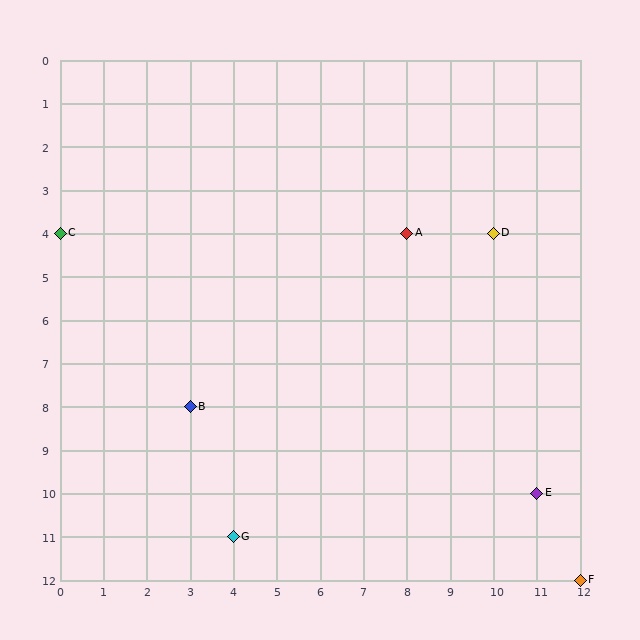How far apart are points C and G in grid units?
Points C and G are 4 columns and 7 rows apart (about 8.1 grid units diagonally).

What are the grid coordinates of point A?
Point A is at grid coordinates (8, 4).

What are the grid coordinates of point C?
Point C is at grid coordinates (0, 4).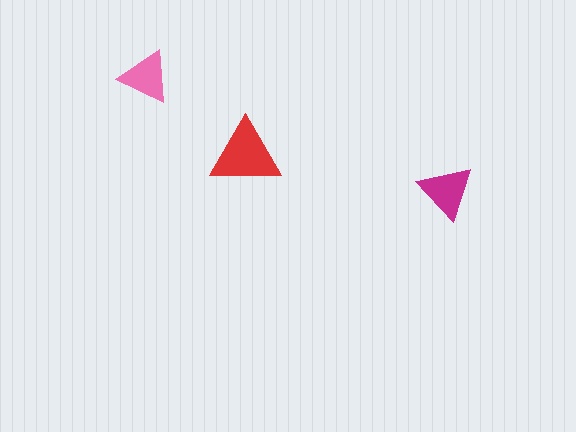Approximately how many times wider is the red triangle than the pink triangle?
About 1.5 times wider.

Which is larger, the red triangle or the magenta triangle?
The red one.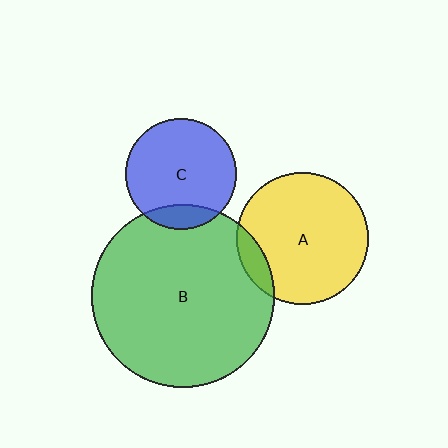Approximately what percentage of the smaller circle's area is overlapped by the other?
Approximately 10%.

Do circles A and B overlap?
Yes.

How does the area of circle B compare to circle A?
Approximately 1.9 times.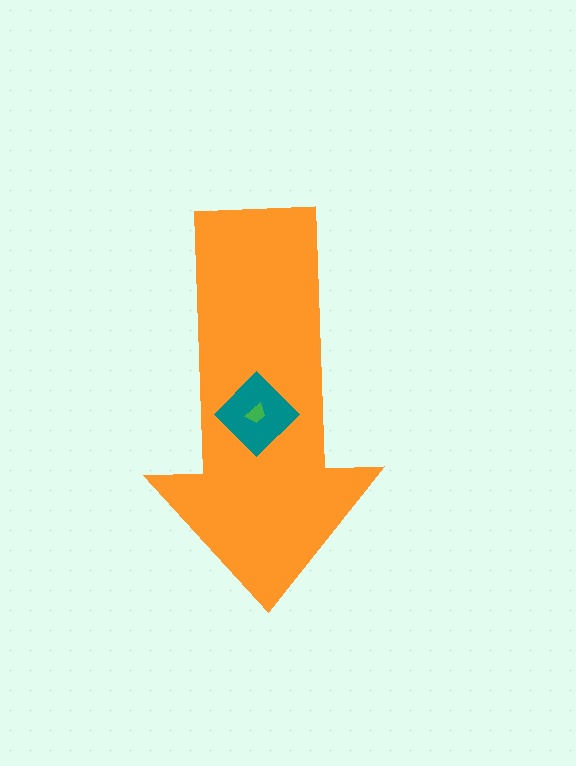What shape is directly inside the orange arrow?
The teal diamond.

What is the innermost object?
The green trapezoid.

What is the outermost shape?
The orange arrow.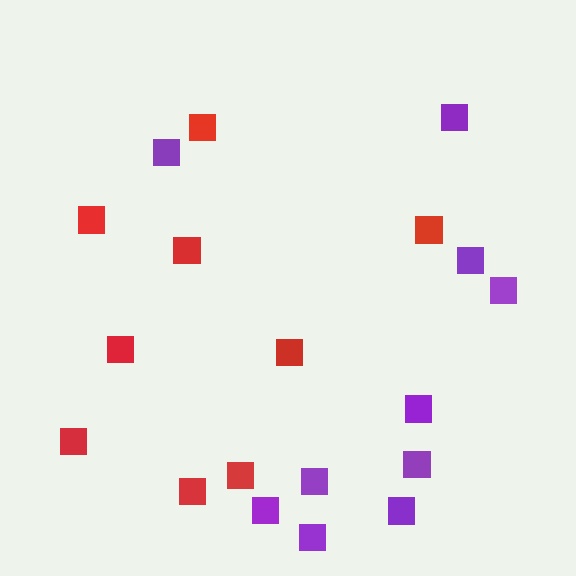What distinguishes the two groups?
There are 2 groups: one group of red squares (9) and one group of purple squares (10).